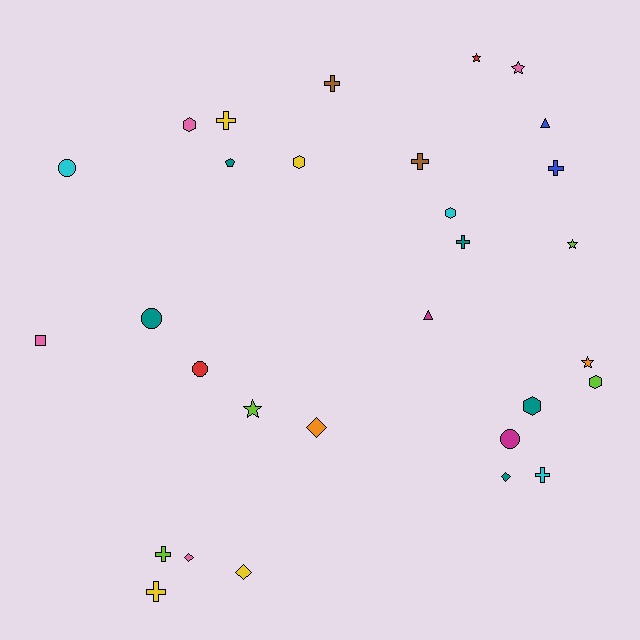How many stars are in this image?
There are 5 stars.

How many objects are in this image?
There are 30 objects.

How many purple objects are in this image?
There are no purple objects.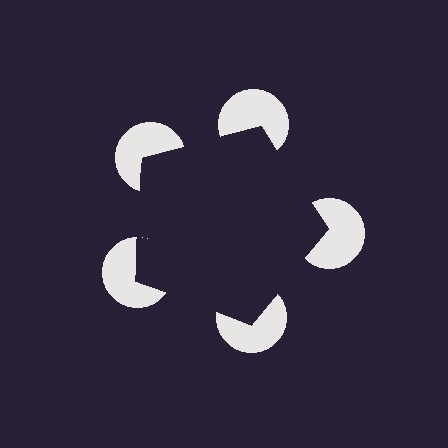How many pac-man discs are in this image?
There are 5 — one at each vertex of the illusory pentagon.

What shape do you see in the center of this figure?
An illusory pentagon — its edges are inferred from the aligned wedge cuts in the pac-man discs, not physically drawn.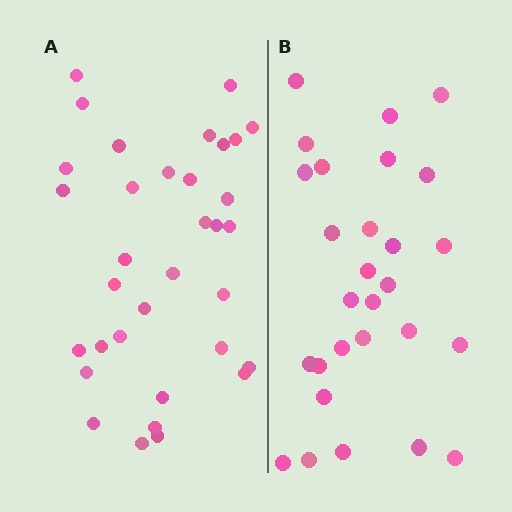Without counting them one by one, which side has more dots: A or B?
Region A (the left region) has more dots.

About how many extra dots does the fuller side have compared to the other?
Region A has about 6 more dots than region B.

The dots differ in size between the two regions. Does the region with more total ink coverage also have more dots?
No. Region B has more total ink coverage because its dots are larger, but region A actually contains more individual dots. Total area can be misleading — the number of items is what matters here.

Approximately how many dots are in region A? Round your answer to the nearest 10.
About 30 dots. (The exact count is 34, which rounds to 30.)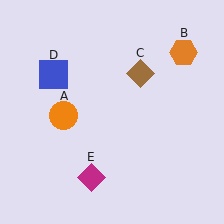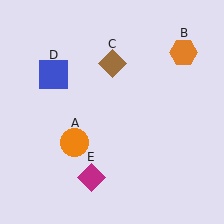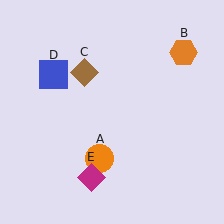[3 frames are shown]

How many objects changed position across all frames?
2 objects changed position: orange circle (object A), brown diamond (object C).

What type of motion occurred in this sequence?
The orange circle (object A), brown diamond (object C) rotated counterclockwise around the center of the scene.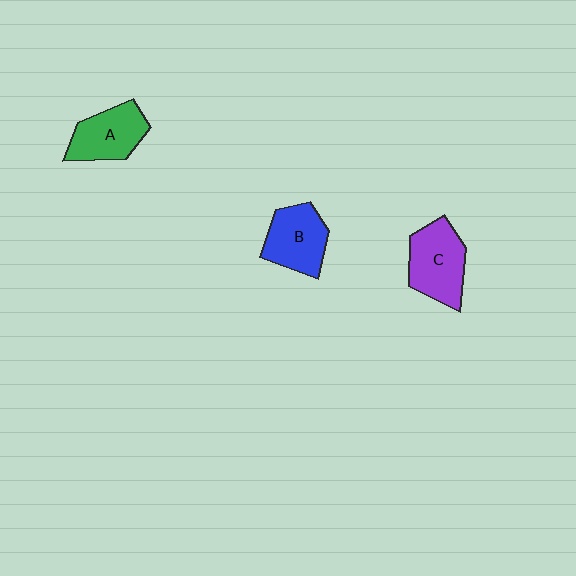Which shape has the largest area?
Shape C (purple).